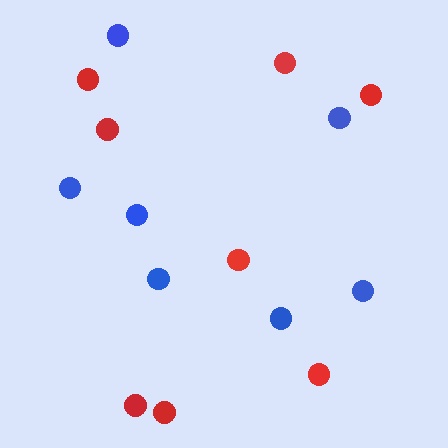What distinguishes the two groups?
There are 2 groups: one group of red circles (8) and one group of blue circles (7).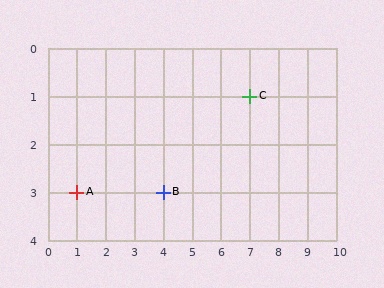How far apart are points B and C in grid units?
Points B and C are 3 columns and 2 rows apart (about 3.6 grid units diagonally).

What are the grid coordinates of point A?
Point A is at grid coordinates (1, 3).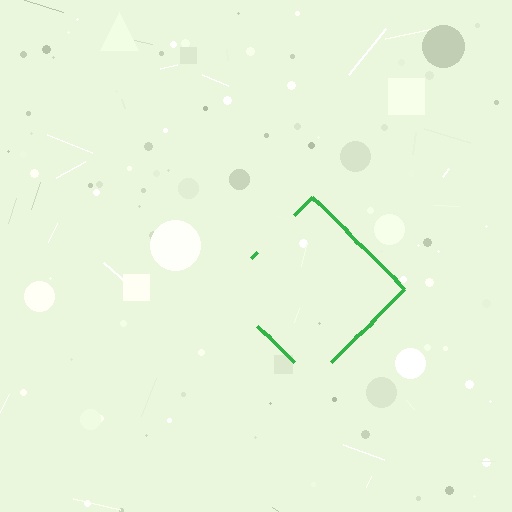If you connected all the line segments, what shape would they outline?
They would outline a diamond.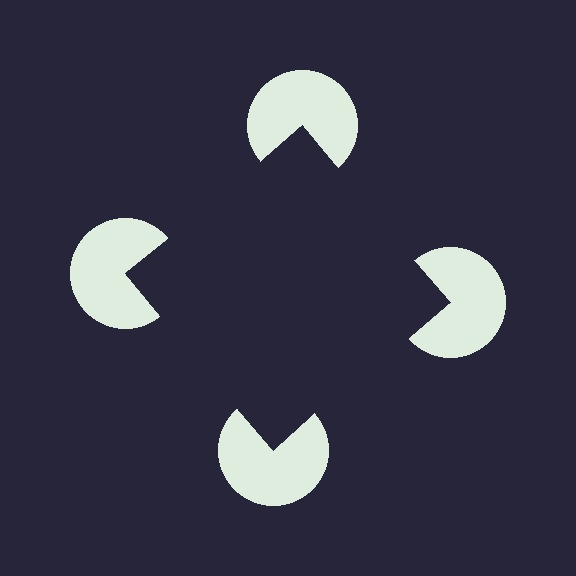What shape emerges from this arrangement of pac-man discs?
An illusory square — its edges are inferred from the aligned wedge cuts in the pac-man discs, not physically drawn.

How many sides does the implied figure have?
4 sides.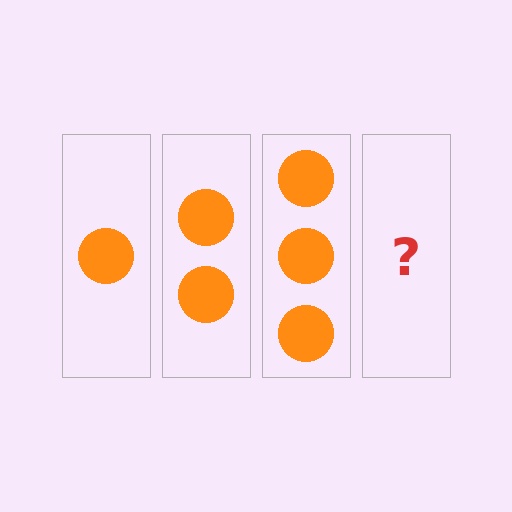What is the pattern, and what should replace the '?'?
The pattern is that each step adds one more circle. The '?' should be 4 circles.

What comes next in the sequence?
The next element should be 4 circles.